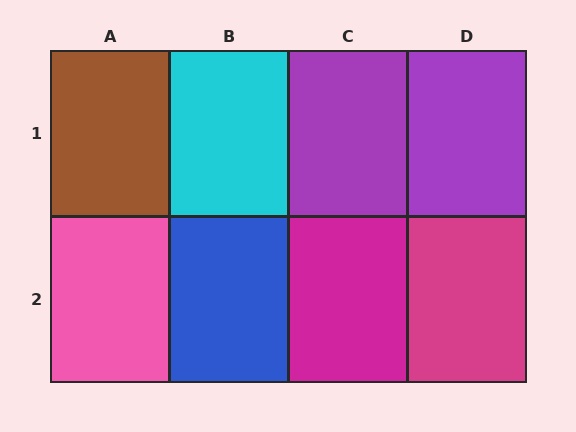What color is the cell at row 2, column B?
Blue.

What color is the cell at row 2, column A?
Pink.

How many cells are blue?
1 cell is blue.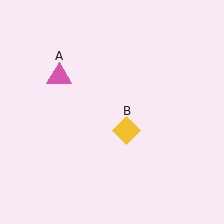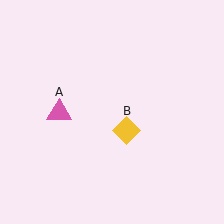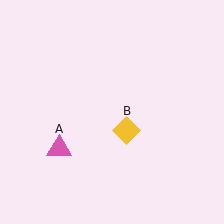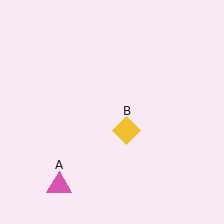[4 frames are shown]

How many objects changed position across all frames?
1 object changed position: pink triangle (object A).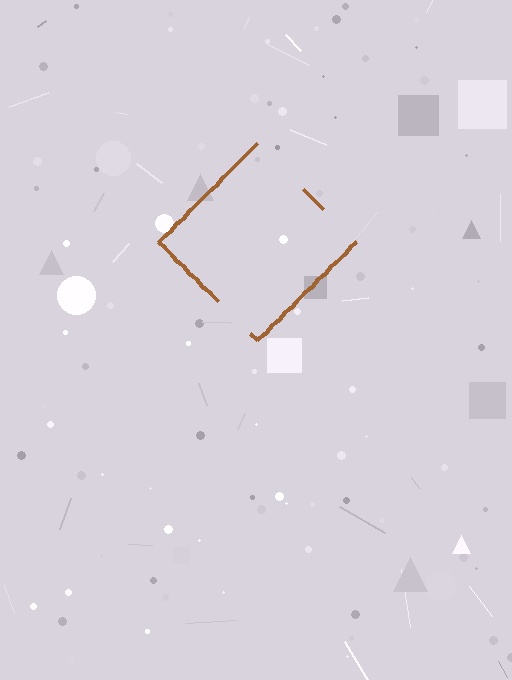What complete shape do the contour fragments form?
The contour fragments form a diamond.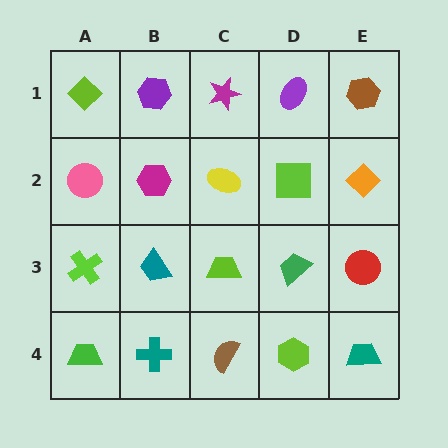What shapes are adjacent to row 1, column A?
A pink circle (row 2, column A), a purple hexagon (row 1, column B).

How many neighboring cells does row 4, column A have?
2.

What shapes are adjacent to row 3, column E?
An orange diamond (row 2, column E), a teal trapezoid (row 4, column E), a green trapezoid (row 3, column D).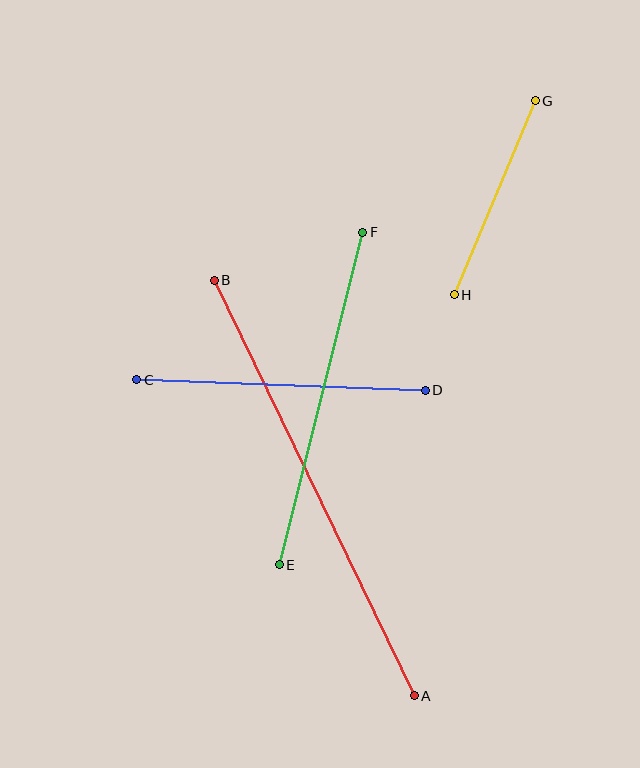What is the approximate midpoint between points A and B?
The midpoint is at approximately (314, 488) pixels.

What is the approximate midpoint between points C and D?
The midpoint is at approximately (281, 385) pixels.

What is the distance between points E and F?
The distance is approximately 343 pixels.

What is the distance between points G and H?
The distance is approximately 210 pixels.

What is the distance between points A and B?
The distance is approximately 461 pixels.